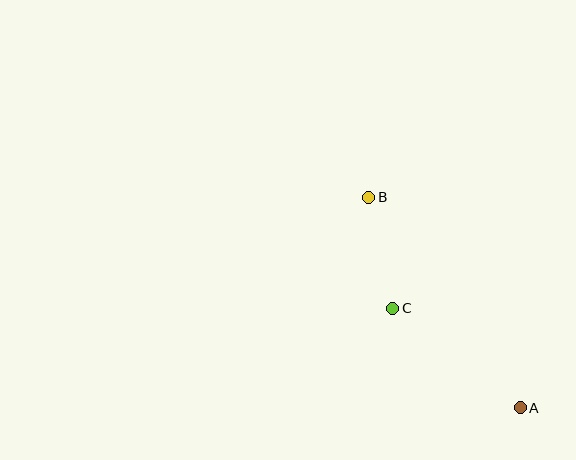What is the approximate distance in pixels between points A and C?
The distance between A and C is approximately 162 pixels.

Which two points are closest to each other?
Points B and C are closest to each other.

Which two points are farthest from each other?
Points A and B are farthest from each other.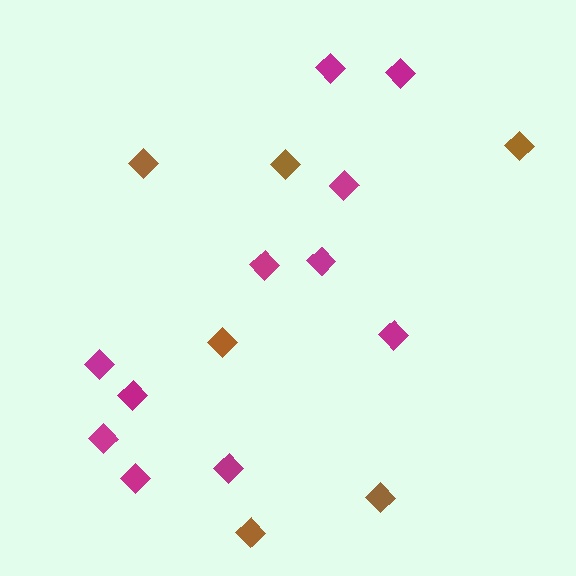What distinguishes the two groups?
There are 2 groups: one group of brown diamonds (6) and one group of magenta diamonds (11).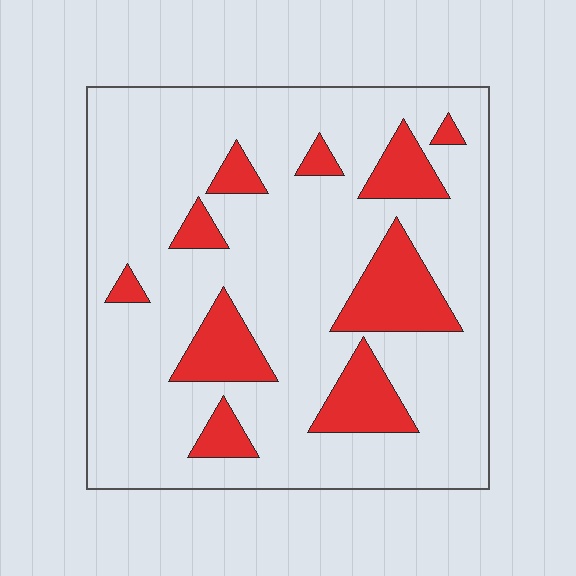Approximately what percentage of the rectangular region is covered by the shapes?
Approximately 20%.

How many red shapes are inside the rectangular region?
10.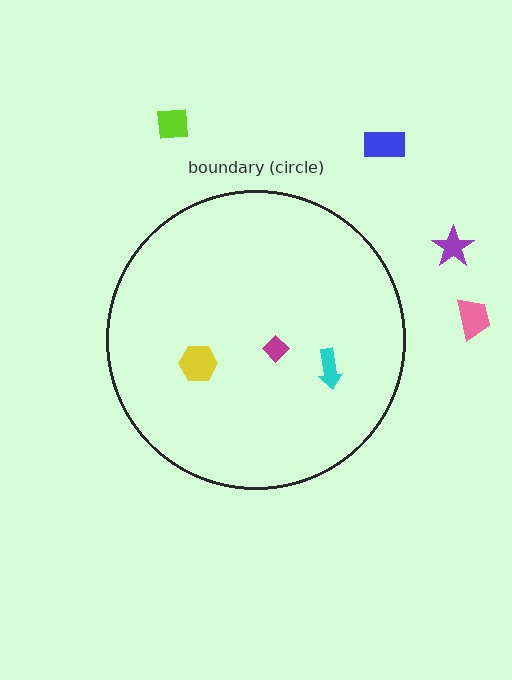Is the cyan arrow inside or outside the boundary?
Inside.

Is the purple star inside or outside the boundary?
Outside.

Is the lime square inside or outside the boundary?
Outside.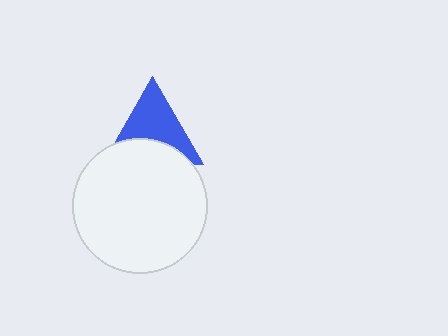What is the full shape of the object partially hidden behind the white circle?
The partially hidden object is a blue triangle.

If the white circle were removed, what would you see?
You would see the complete blue triangle.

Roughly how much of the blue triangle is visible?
About half of it is visible (roughly 60%).